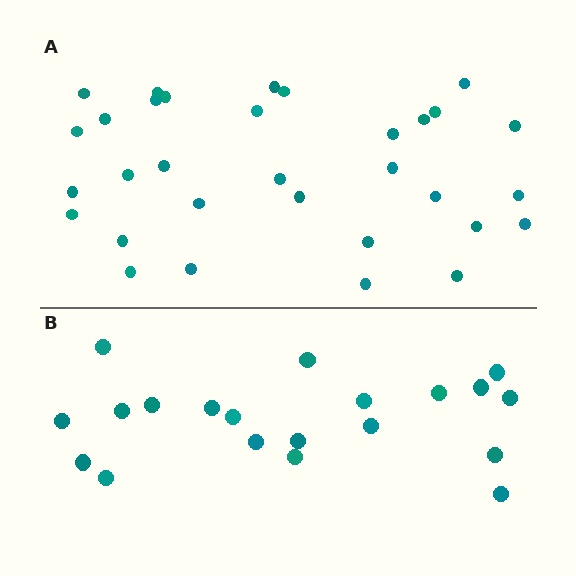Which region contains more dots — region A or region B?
Region A (the top region) has more dots.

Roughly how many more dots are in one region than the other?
Region A has roughly 12 or so more dots than region B.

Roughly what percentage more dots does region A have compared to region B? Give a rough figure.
About 60% more.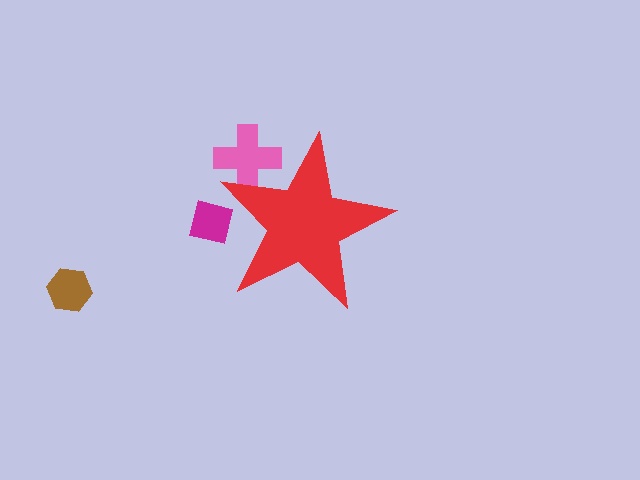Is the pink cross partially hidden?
Yes, the pink cross is partially hidden behind the red star.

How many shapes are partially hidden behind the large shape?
2 shapes are partially hidden.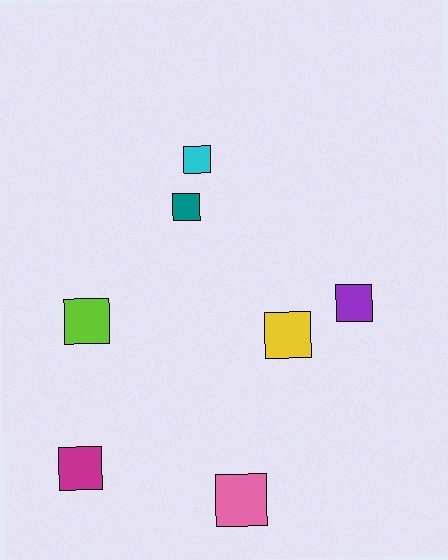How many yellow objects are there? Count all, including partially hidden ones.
There is 1 yellow object.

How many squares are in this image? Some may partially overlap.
There are 7 squares.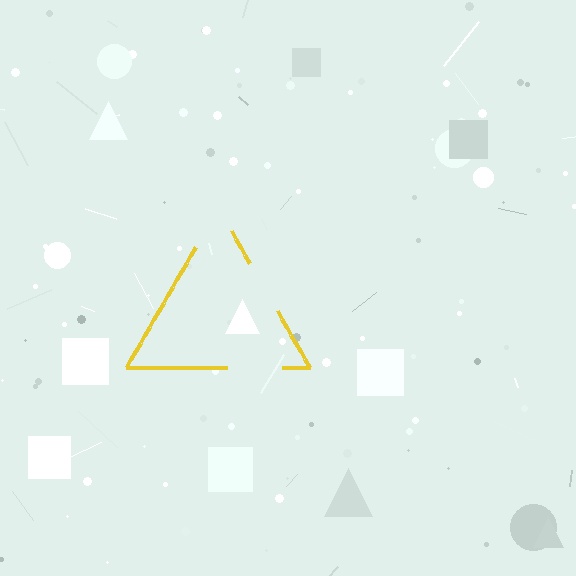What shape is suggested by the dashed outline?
The dashed outline suggests a triangle.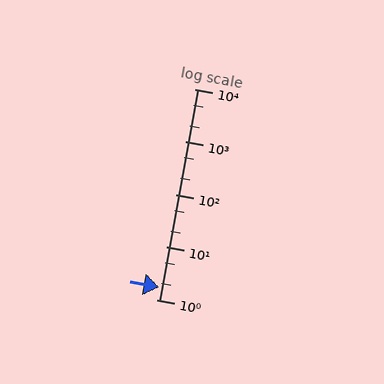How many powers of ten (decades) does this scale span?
The scale spans 4 decades, from 1 to 10000.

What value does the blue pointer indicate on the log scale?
The pointer indicates approximately 1.7.